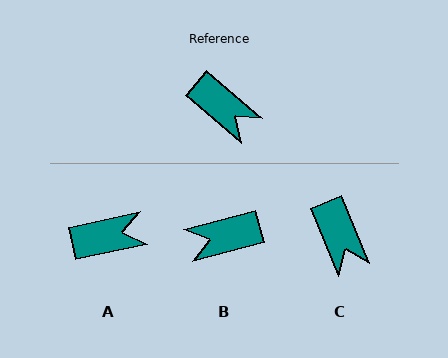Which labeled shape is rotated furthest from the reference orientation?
B, about 124 degrees away.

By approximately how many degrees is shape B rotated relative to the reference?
Approximately 124 degrees clockwise.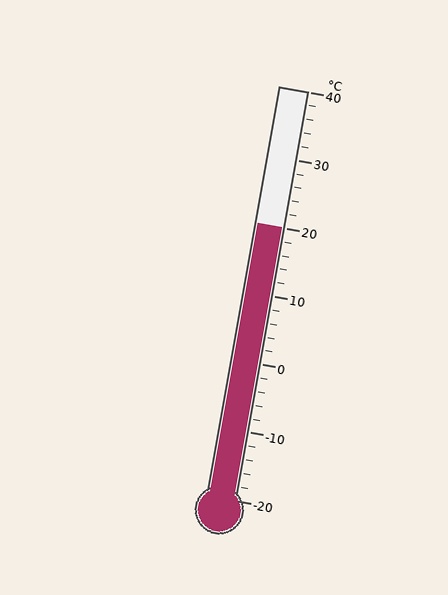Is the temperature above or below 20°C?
The temperature is at 20°C.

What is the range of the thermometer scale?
The thermometer scale ranges from -20°C to 40°C.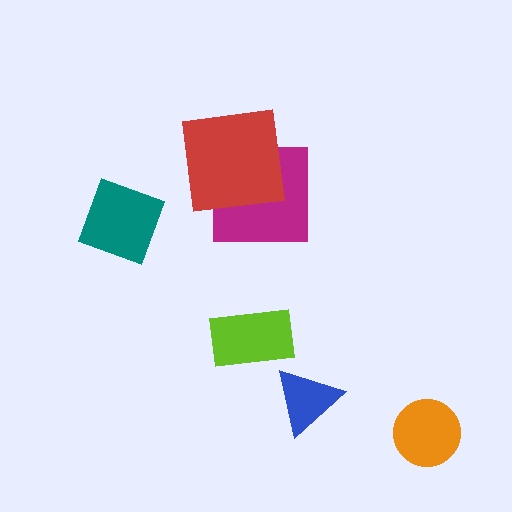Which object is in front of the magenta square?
The red square is in front of the magenta square.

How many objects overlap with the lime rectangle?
0 objects overlap with the lime rectangle.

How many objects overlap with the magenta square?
1 object overlaps with the magenta square.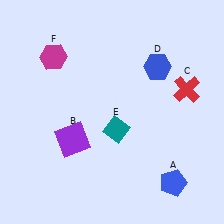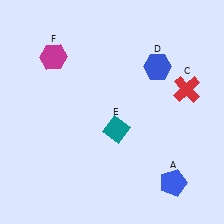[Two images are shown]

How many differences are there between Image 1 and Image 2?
There is 1 difference between the two images.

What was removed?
The purple square (B) was removed in Image 2.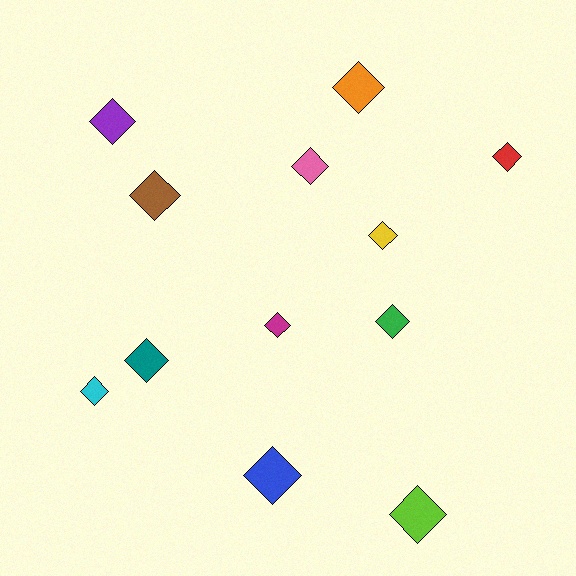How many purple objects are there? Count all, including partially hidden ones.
There is 1 purple object.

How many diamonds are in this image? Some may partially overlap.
There are 12 diamonds.